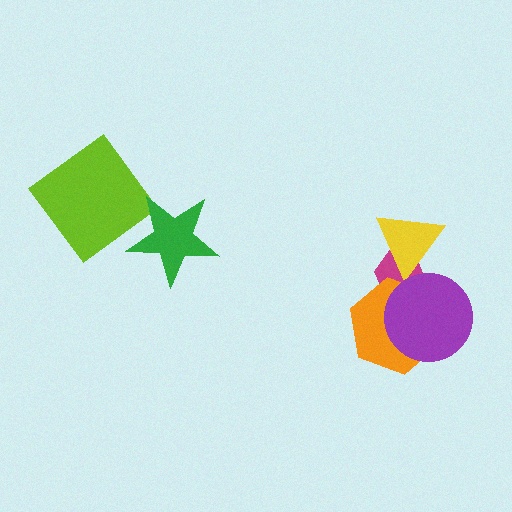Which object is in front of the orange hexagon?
The purple circle is in front of the orange hexagon.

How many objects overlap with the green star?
0 objects overlap with the green star.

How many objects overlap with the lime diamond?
0 objects overlap with the lime diamond.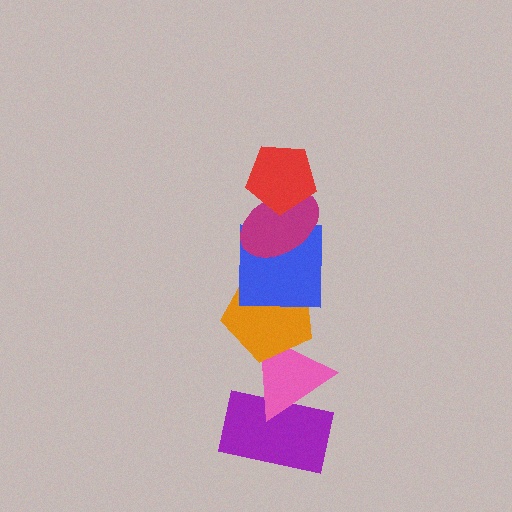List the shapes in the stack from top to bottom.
From top to bottom: the red pentagon, the magenta ellipse, the blue square, the orange pentagon, the pink triangle, the purple rectangle.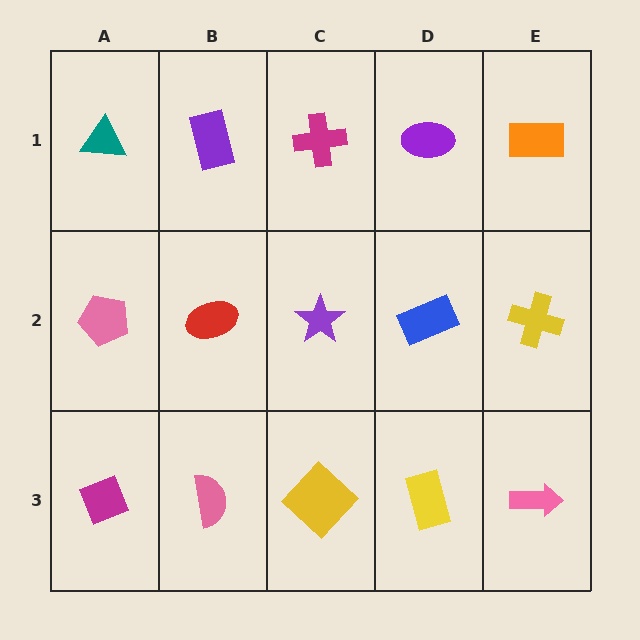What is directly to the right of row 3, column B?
A yellow diamond.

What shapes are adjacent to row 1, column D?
A blue rectangle (row 2, column D), a magenta cross (row 1, column C), an orange rectangle (row 1, column E).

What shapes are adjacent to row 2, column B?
A purple rectangle (row 1, column B), a pink semicircle (row 3, column B), a pink pentagon (row 2, column A), a purple star (row 2, column C).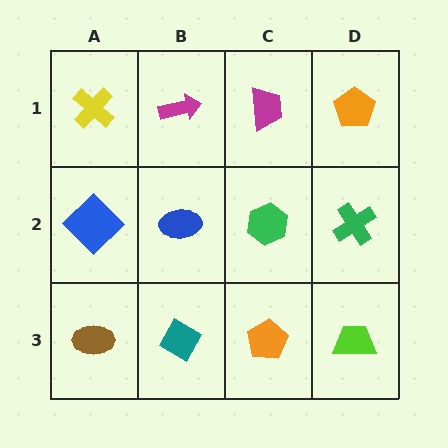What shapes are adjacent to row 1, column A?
A blue diamond (row 2, column A), a magenta arrow (row 1, column B).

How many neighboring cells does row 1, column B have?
3.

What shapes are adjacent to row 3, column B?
A blue ellipse (row 2, column B), a brown ellipse (row 3, column A), an orange pentagon (row 3, column C).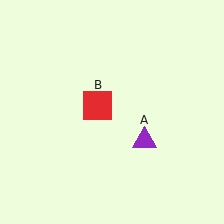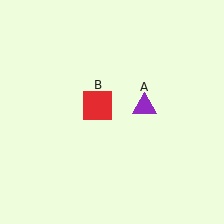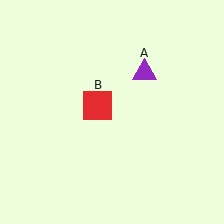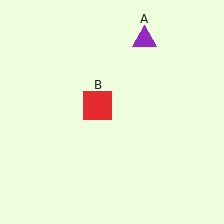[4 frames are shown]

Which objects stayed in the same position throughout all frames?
Red square (object B) remained stationary.